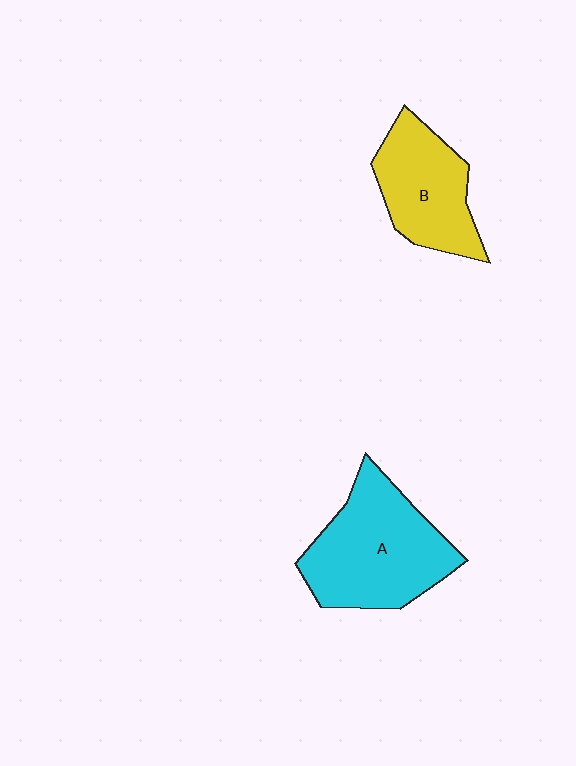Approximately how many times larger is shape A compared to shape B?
Approximately 1.4 times.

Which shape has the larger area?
Shape A (cyan).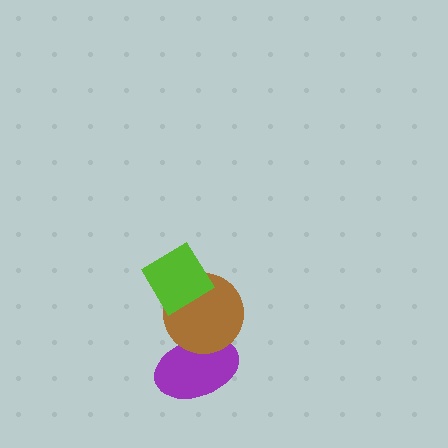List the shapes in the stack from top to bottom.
From top to bottom: the lime diamond, the brown circle, the purple ellipse.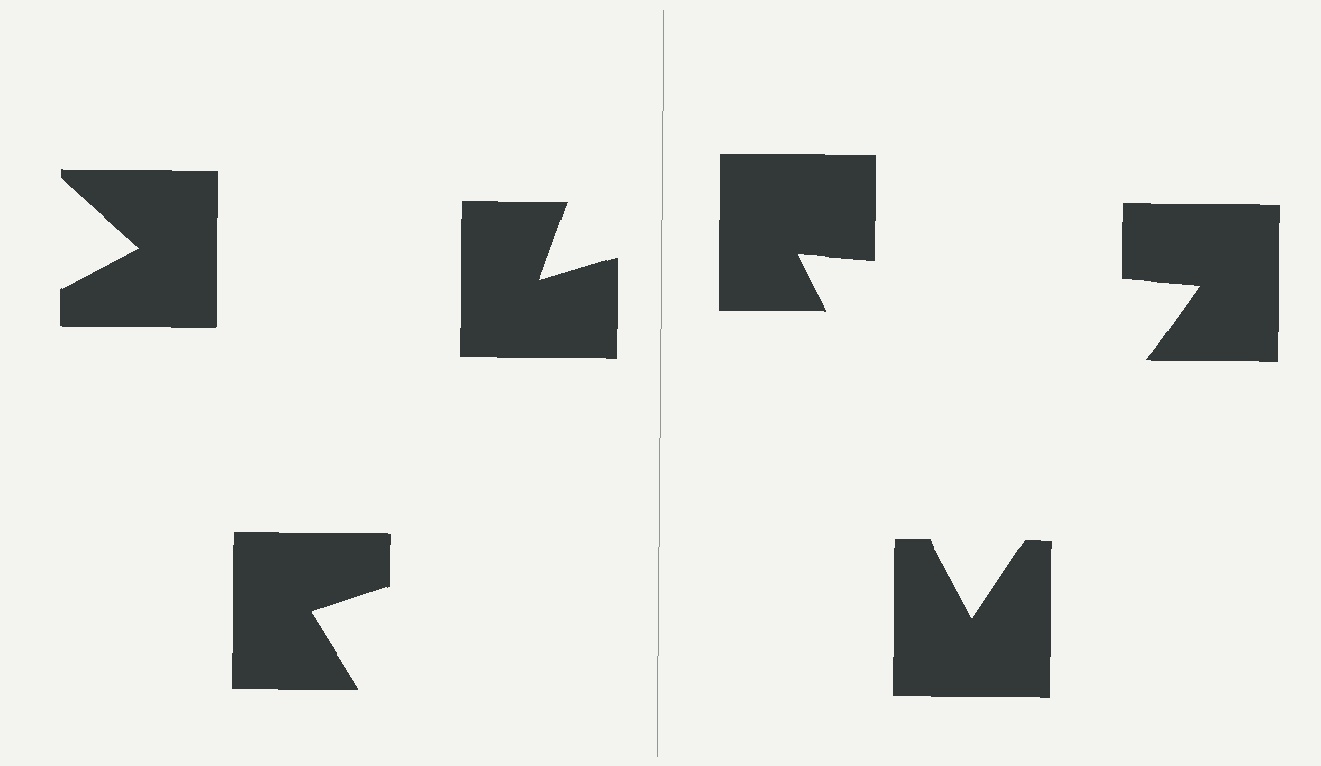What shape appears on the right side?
An illusory triangle.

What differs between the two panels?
The notched squares are positioned identically on both sides; only the wedge orientations differ. On the right they align to a triangle; on the left they are misaligned.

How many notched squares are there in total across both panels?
6 — 3 on each side.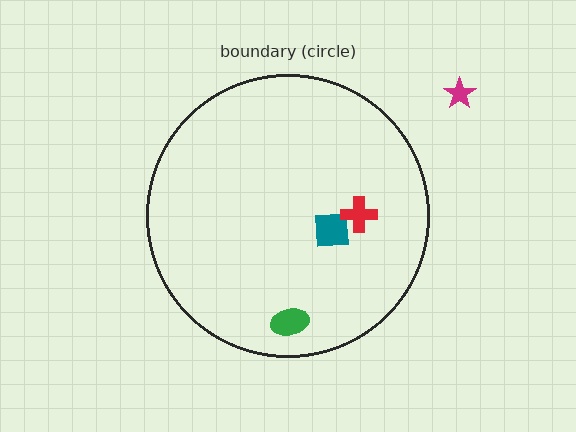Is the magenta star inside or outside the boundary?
Outside.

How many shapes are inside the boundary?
3 inside, 1 outside.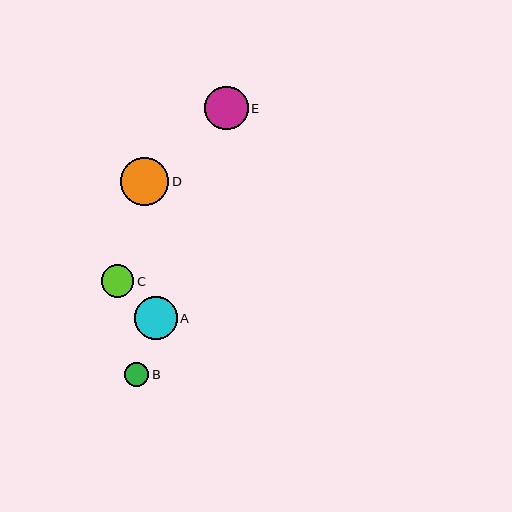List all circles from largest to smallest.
From largest to smallest: D, E, A, C, B.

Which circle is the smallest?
Circle B is the smallest with a size of approximately 24 pixels.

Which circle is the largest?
Circle D is the largest with a size of approximately 48 pixels.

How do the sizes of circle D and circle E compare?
Circle D and circle E are approximately the same size.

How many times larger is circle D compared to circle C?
Circle D is approximately 1.5 times the size of circle C.